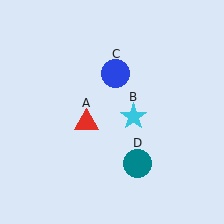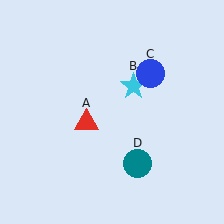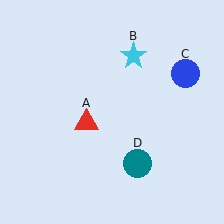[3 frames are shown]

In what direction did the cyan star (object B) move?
The cyan star (object B) moved up.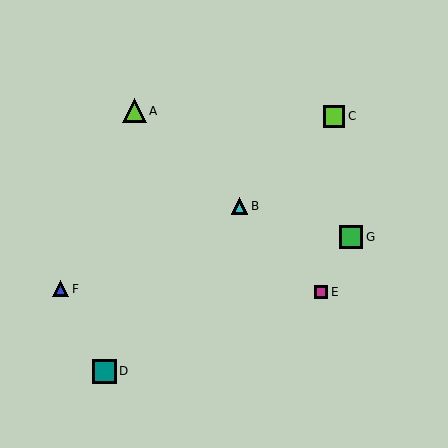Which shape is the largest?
The teal square (labeled D) is the largest.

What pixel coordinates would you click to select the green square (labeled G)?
Click at (351, 237) to select the green square G.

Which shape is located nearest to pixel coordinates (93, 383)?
The teal square (labeled D) at (105, 371) is nearest to that location.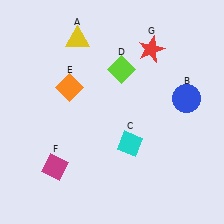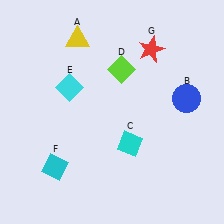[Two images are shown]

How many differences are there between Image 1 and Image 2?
There are 2 differences between the two images.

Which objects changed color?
E changed from orange to cyan. F changed from magenta to cyan.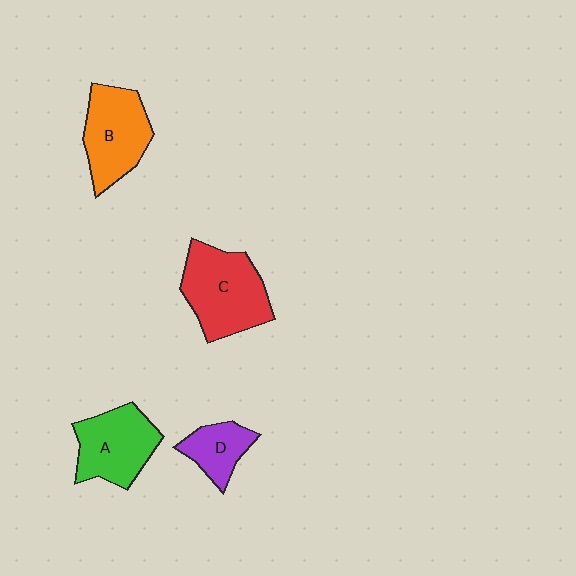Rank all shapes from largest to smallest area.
From largest to smallest: C (red), B (orange), A (green), D (purple).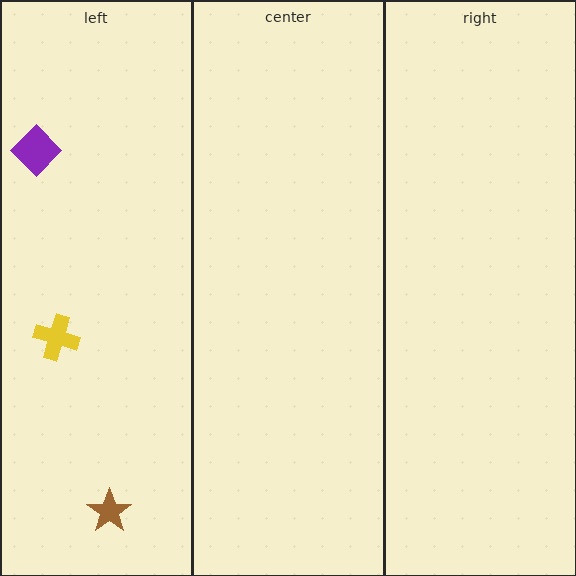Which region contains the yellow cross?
The left region.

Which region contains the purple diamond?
The left region.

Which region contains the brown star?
The left region.